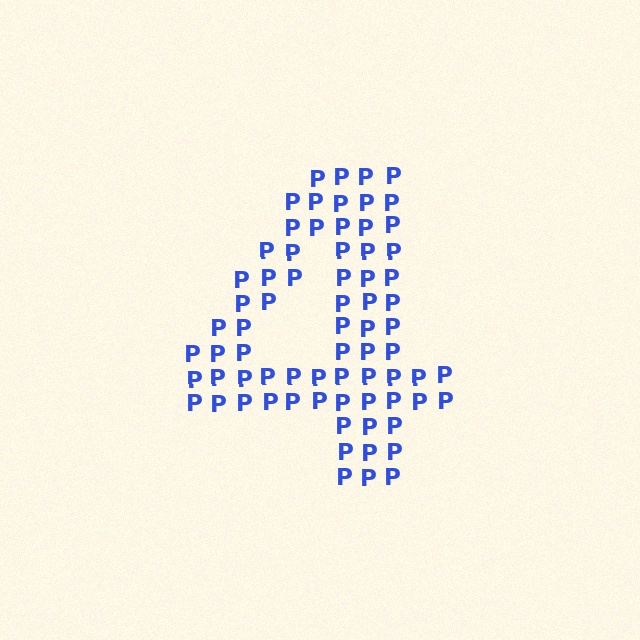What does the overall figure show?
The overall figure shows the digit 4.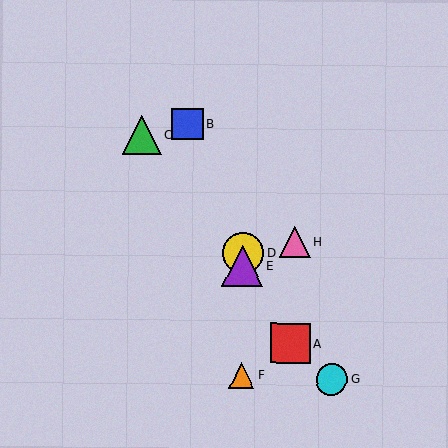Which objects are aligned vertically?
Objects D, E, F are aligned vertically.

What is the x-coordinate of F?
Object F is at x≈241.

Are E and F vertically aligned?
Yes, both are at x≈242.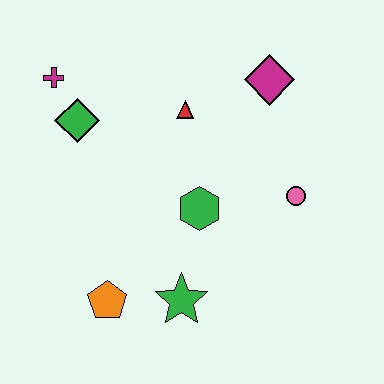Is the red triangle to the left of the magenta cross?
No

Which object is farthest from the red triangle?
The orange pentagon is farthest from the red triangle.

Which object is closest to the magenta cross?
The green diamond is closest to the magenta cross.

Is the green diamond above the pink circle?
Yes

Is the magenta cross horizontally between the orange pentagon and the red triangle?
No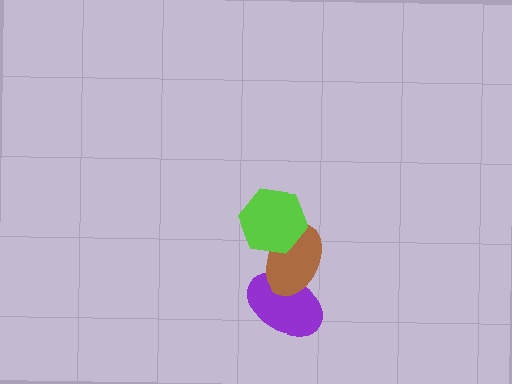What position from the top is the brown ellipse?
The brown ellipse is 2nd from the top.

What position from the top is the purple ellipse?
The purple ellipse is 3rd from the top.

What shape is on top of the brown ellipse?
The lime hexagon is on top of the brown ellipse.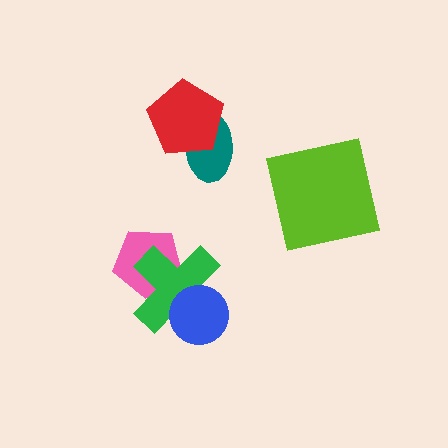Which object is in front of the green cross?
The blue circle is in front of the green cross.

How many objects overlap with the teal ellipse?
1 object overlaps with the teal ellipse.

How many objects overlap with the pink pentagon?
1 object overlaps with the pink pentagon.